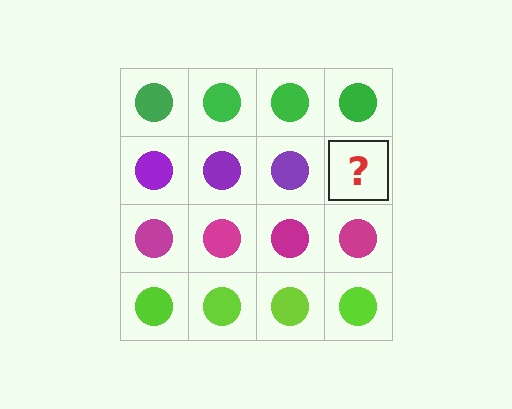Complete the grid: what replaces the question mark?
The question mark should be replaced with a purple circle.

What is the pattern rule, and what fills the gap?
The rule is that each row has a consistent color. The gap should be filled with a purple circle.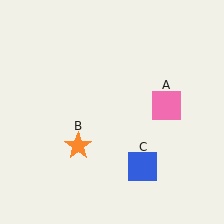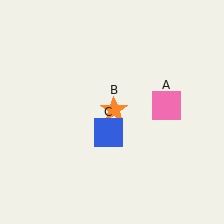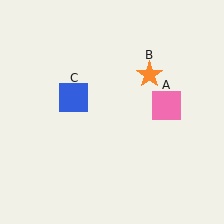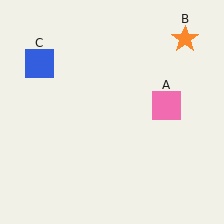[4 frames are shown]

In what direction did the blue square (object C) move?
The blue square (object C) moved up and to the left.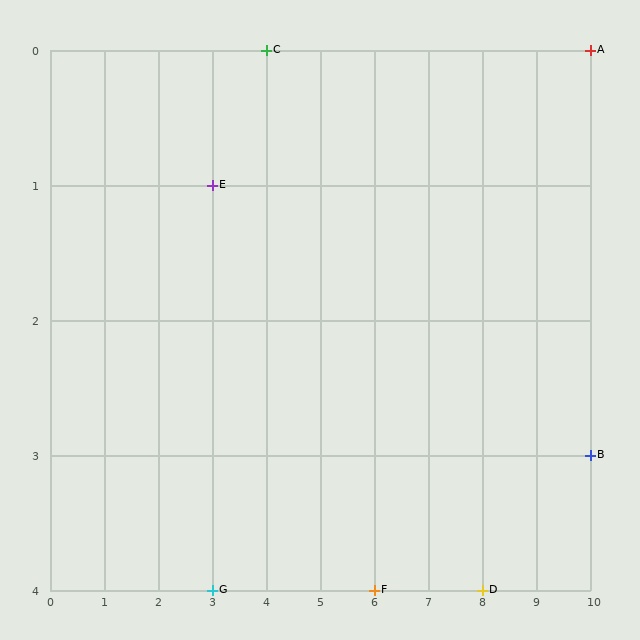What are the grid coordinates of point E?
Point E is at grid coordinates (3, 1).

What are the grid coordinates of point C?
Point C is at grid coordinates (4, 0).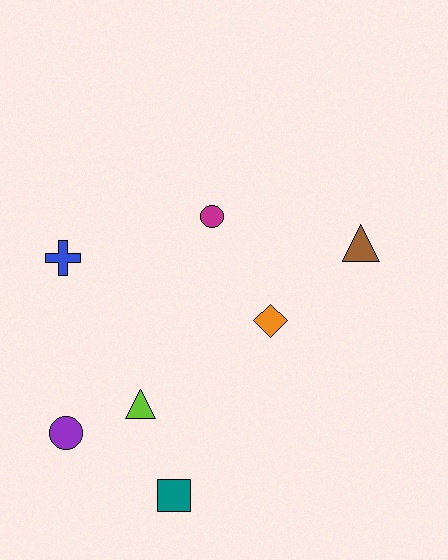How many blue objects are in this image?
There is 1 blue object.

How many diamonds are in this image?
There is 1 diamond.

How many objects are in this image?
There are 7 objects.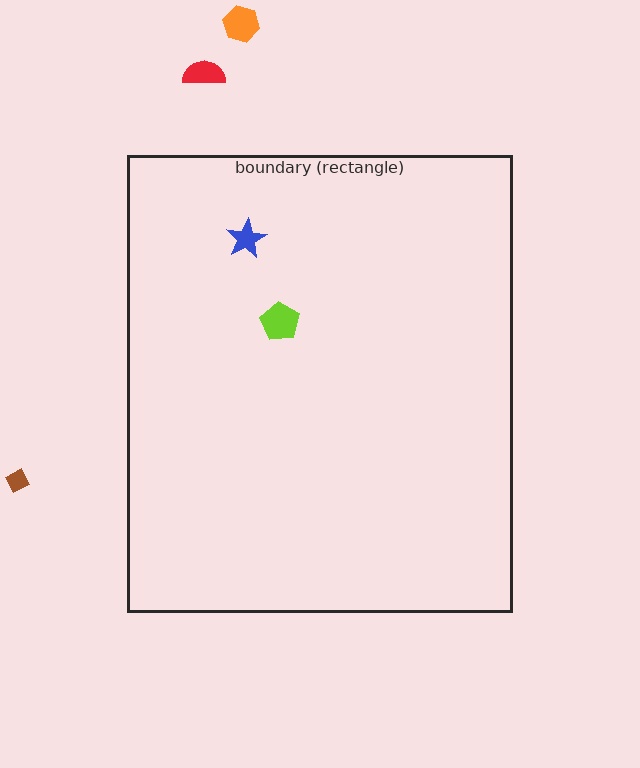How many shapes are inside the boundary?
2 inside, 3 outside.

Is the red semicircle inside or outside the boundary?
Outside.